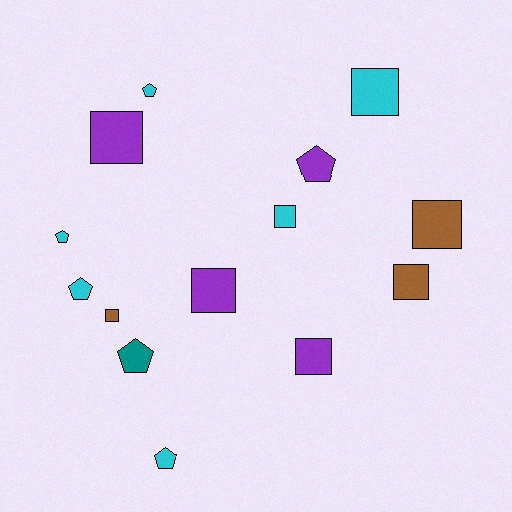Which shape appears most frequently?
Square, with 8 objects.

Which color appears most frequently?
Cyan, with 6 objects.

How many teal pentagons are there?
There is 1 teal pentagon.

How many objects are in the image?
There are 14 objects.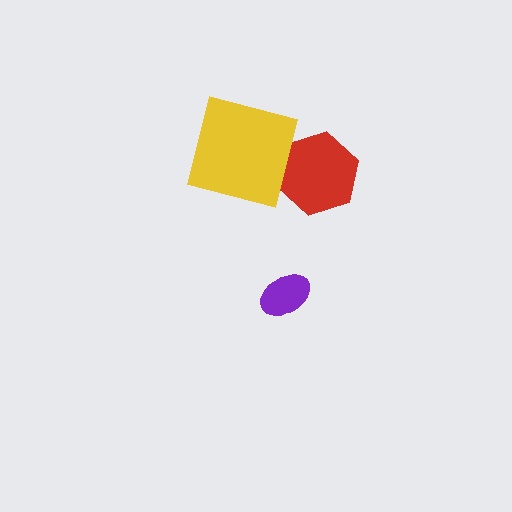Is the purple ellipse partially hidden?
No, no other shape covers it.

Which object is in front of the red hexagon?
The yellow square is in front of the red hexagon.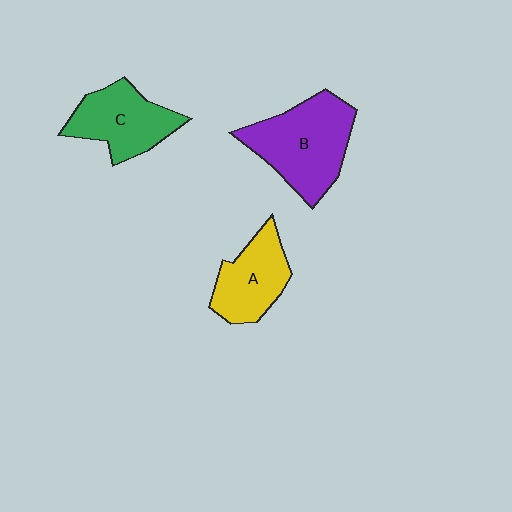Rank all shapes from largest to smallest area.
From largest to smallest: B (purple), C (green), A (yellow).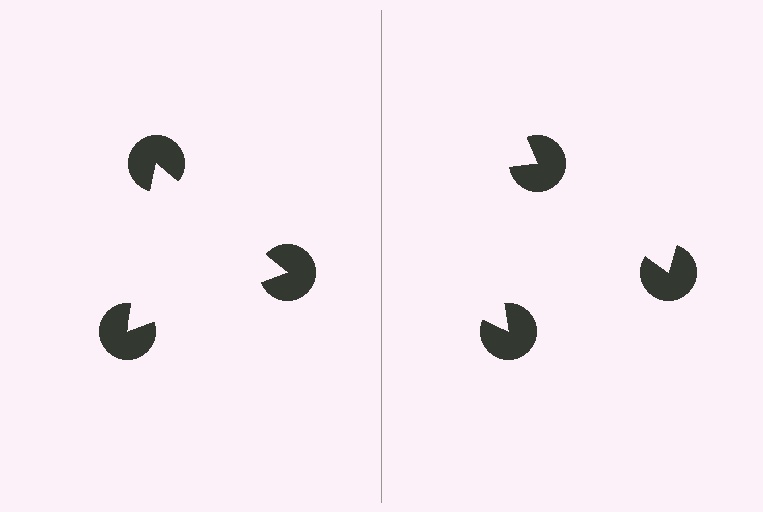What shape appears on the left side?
An illusory triangle.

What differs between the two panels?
The pac-man discs are positioned identically on both sides; only the wedge orientations differ. On the left they align to a triangle; on the right they are misaligned.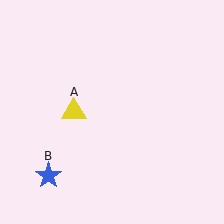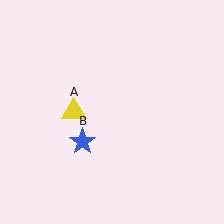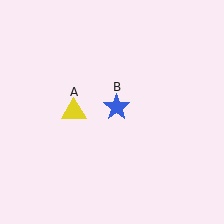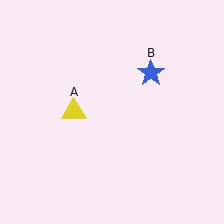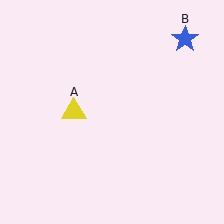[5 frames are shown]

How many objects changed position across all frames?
1 object changed position: blue star (object B).